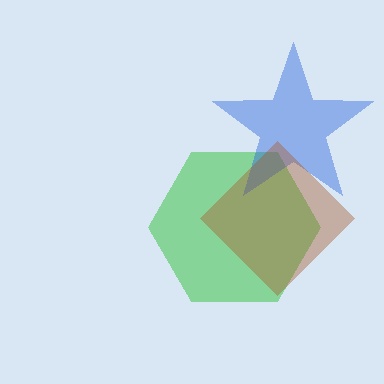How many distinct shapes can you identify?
There are 3 distinct shapes: a green hexagon, a blue star, a brown diamond.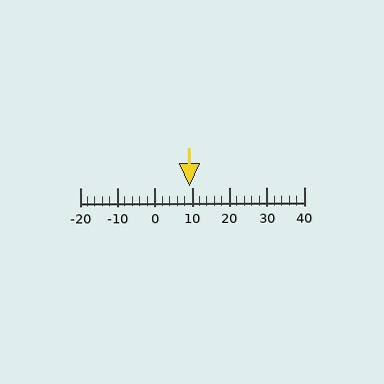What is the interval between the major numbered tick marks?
The major tick marks are spaced 10 units apart.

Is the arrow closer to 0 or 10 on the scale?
The arrow is closer to 10.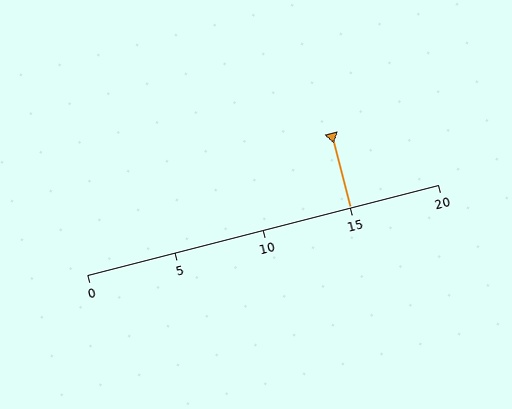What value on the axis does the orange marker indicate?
The marker indicates approximately 15.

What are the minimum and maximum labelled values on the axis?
The axis runs from 0 to 20.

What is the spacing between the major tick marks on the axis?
The major ticks are spaced 5 apart.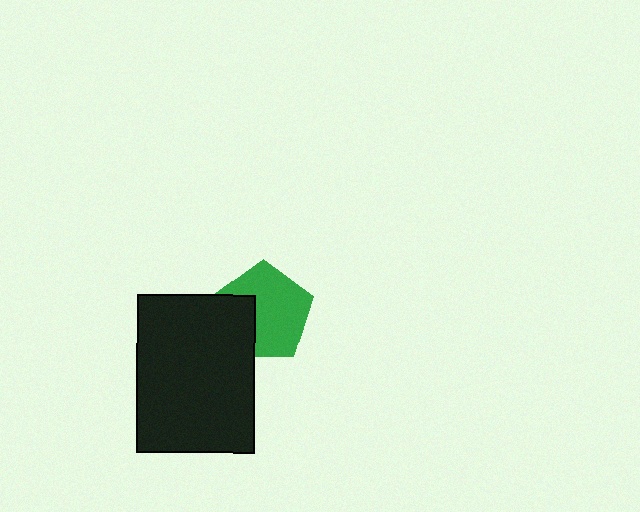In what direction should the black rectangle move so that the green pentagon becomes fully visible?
The black rectangle should move left. That is the shortest direction to clear the overlap and leave the green pentagon fully visible.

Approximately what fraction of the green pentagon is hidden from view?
Roughly 30% of the green pentagon is hidden behind the black rectangle.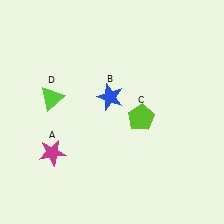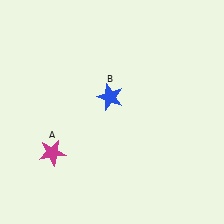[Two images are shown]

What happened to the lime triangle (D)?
The lime triangle (D) was removed in Image 2. It was in the top-left area of Image 1.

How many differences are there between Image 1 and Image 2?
There are 2 differences between the two images.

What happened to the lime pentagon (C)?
The lime pentagon (C) was removed in Image 2. It was in the bottom-right area of Image 1.